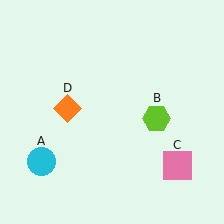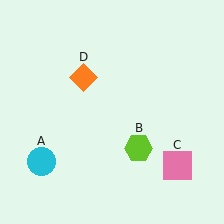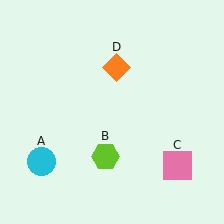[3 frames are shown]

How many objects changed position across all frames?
2 objects changed position: lime hexagon (object B), orange diamond (object D).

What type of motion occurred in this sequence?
The lime hexagon (object B), orange diamond (object D) rotated clockwise around the center of the scene.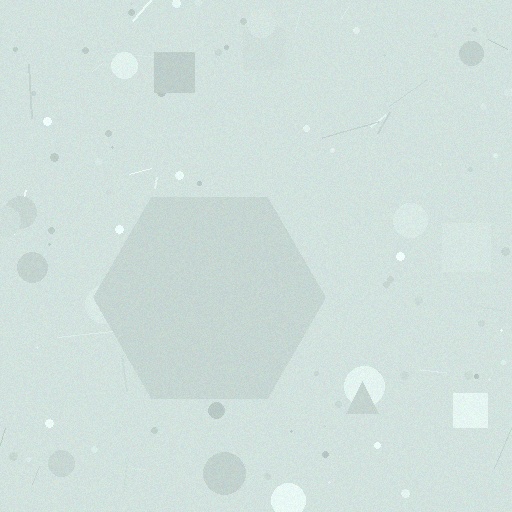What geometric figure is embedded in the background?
A hexagon is embedded in the background.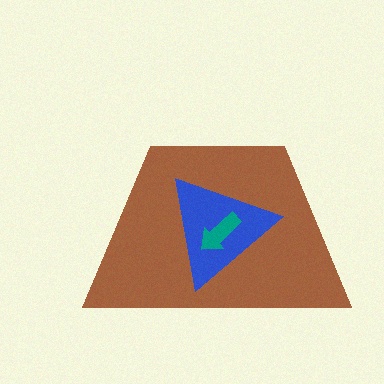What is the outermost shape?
The brown trapezoid.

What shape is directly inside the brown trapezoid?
The blue triangle.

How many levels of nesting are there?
3.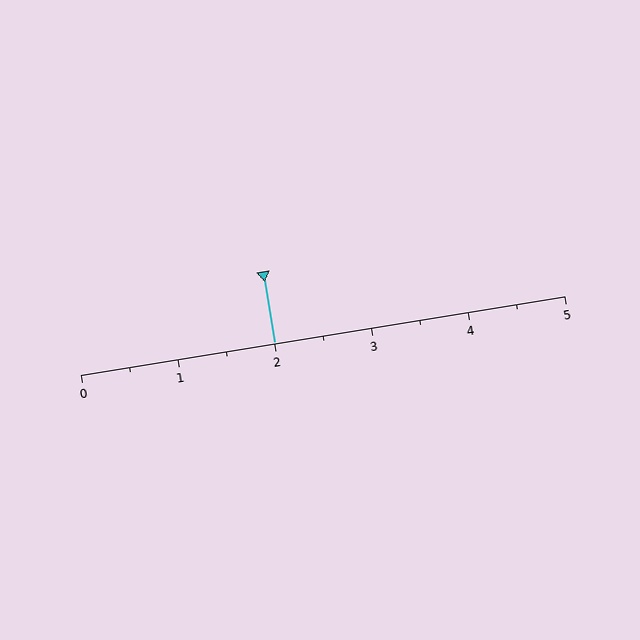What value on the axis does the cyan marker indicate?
The marker indicates approximately 2.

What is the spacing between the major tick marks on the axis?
The major ticks are spaced 1 apart.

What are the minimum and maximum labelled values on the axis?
The axis runs from 0 to 5.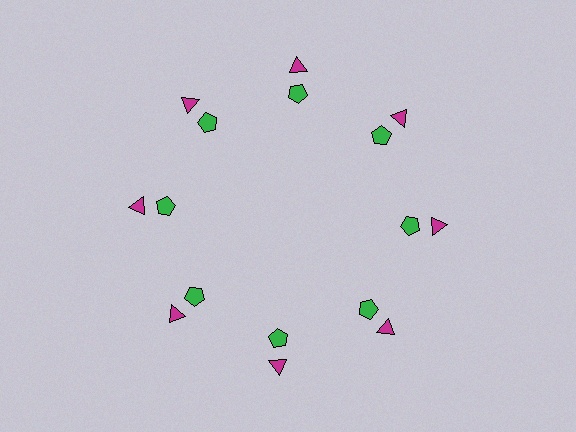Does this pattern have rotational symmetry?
Yes, this pattern has 8-fold rotational symmetry. It looks the same after rotating 45 degrees around the center.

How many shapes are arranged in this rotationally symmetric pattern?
There are 16 shapes, arranged in 8 groups of 2.